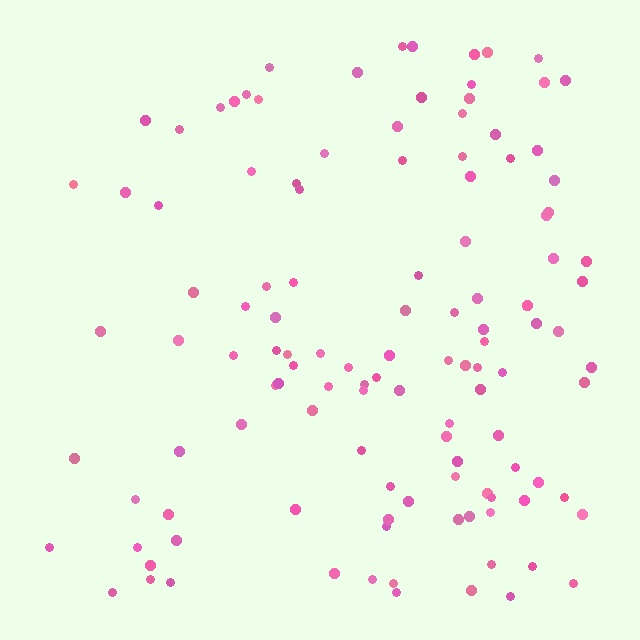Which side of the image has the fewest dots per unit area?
The left.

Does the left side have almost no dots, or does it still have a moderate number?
Still a moderate number, just noticeably fewer than the right.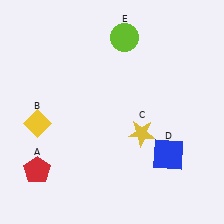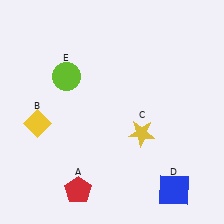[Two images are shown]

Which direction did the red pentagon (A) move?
The red pentagon (A) moved right.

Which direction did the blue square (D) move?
The blue square (D) moved down.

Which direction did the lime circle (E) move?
The lime circle (E) moved left.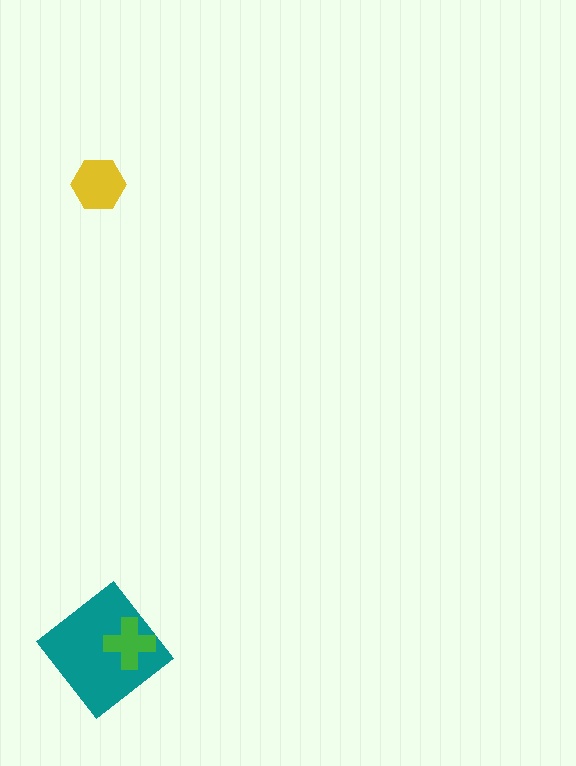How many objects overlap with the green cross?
1 object overlaps with the green cross.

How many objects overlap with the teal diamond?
1 object overlaps with the teal diamond.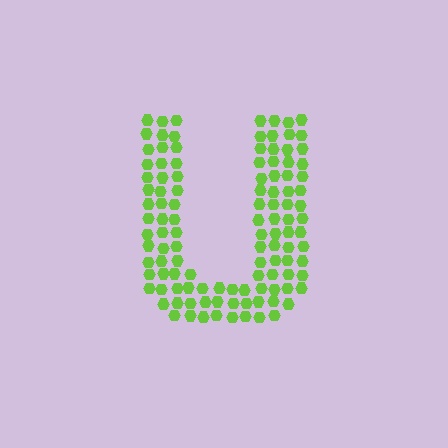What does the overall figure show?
The overall figure shows the letter U.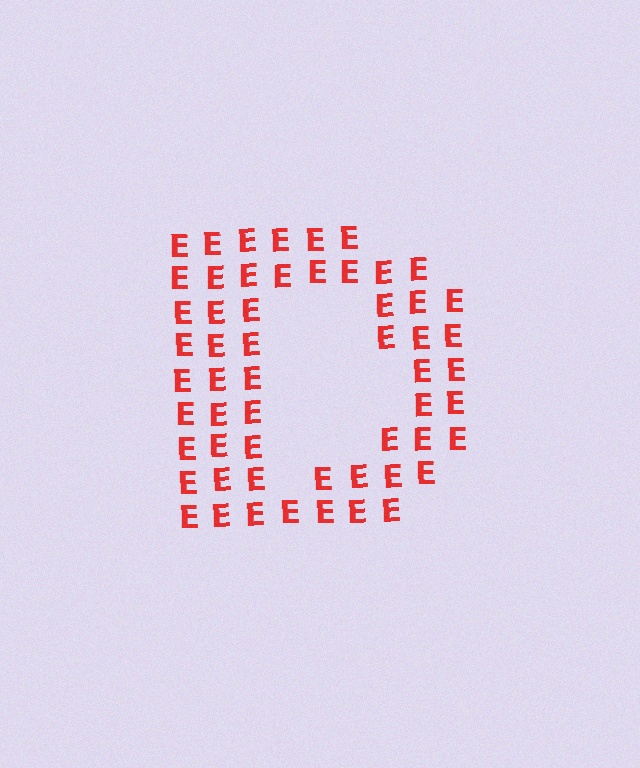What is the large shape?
The large shape is the letter D.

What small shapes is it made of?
It is made of small letter E's.